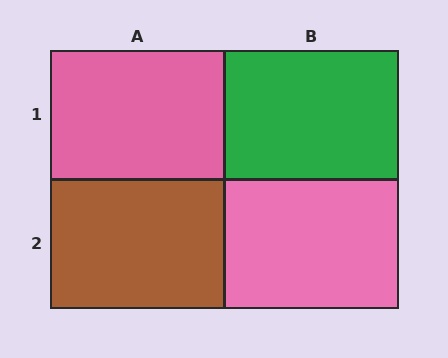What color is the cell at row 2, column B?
Pink.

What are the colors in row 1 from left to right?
Pink, green.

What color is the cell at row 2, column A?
Brown.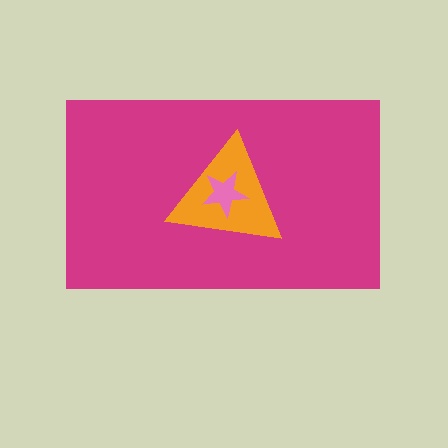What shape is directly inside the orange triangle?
The pink star.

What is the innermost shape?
The pink star.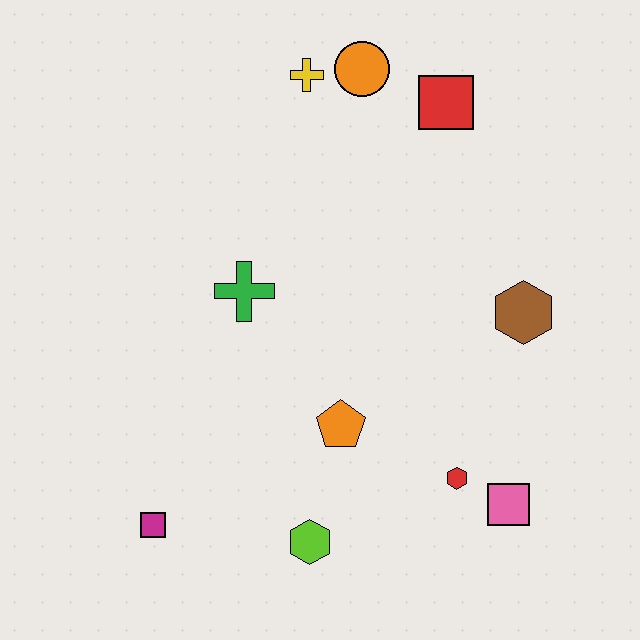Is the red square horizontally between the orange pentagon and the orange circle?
No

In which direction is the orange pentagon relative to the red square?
The orange pentagon is below the red square.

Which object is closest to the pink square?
The red hexagon is closest to the pink square.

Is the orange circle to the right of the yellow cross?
Yes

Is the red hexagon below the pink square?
No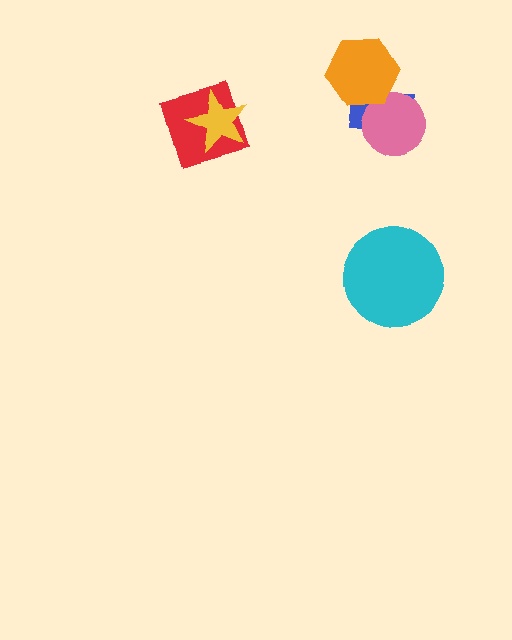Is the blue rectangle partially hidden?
Yes, it is partially covered by another shape.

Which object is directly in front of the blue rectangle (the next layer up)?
The pink circle is directly in front of the blue rectangle.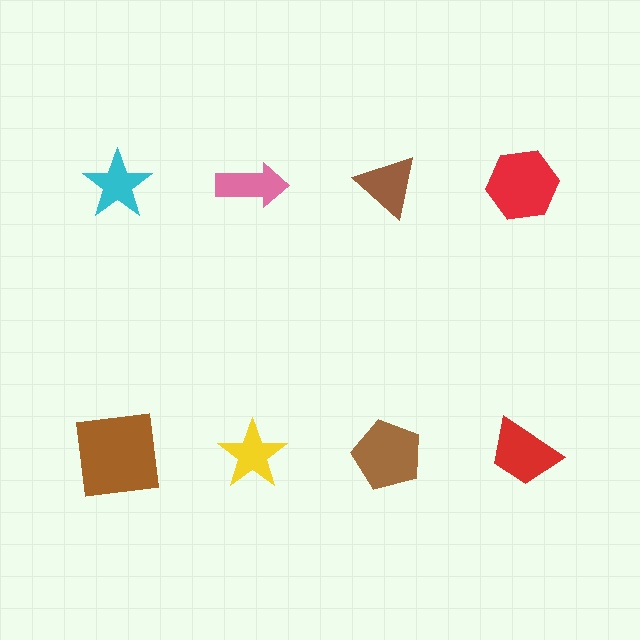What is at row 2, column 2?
A yellow star.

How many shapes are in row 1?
4 shapes.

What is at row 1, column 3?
A brown triangle.